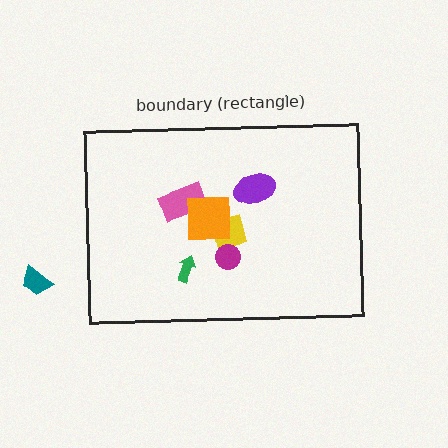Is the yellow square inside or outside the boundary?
Inside.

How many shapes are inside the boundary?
6 inside, 1 outside.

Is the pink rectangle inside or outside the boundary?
Inside.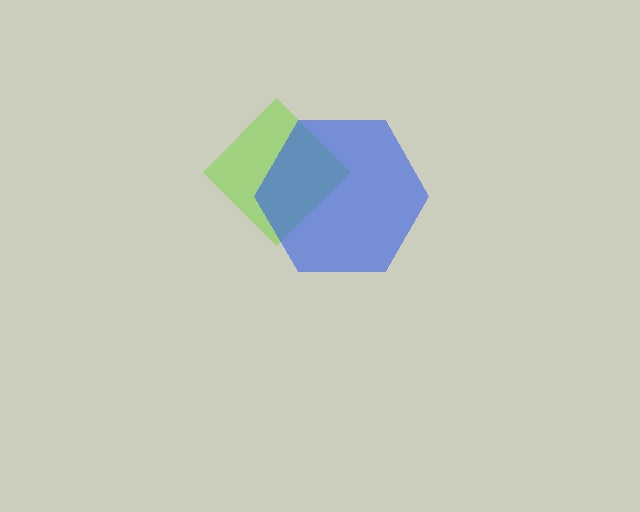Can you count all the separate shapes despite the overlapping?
Yes, there are 2 separate shapes.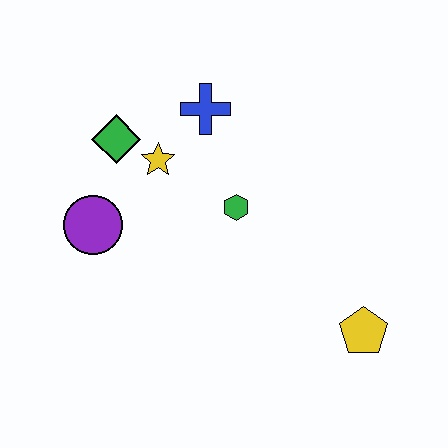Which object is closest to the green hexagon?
The yellow star is closest to the green hexagon.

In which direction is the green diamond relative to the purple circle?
The green diamond is above the purple circle.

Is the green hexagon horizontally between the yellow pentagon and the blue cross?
Yes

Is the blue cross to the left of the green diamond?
No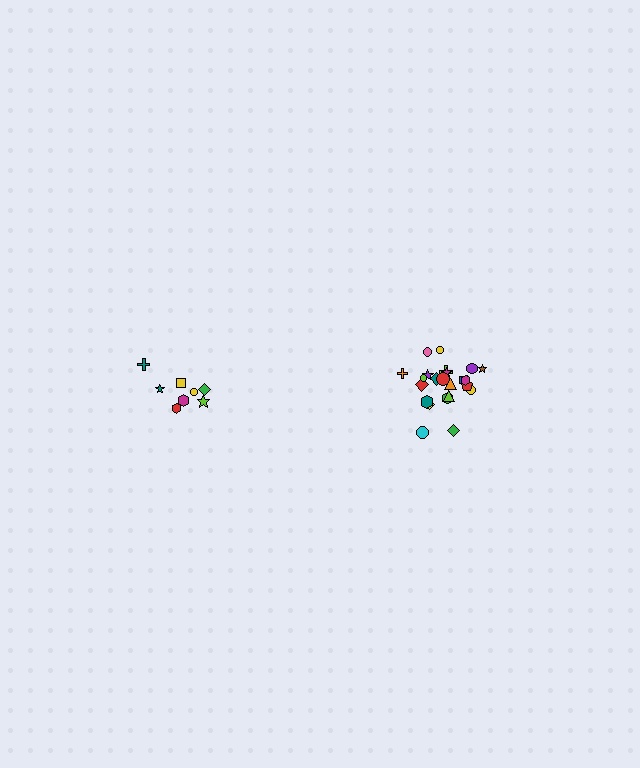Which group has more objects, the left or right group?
The right group.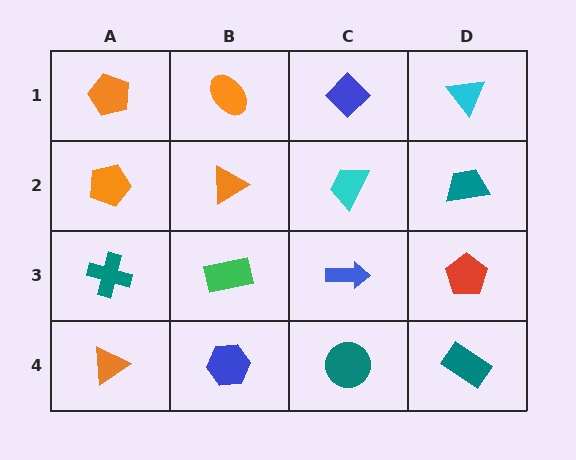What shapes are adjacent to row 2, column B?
An orange ellipse (row 1, column B), a green rectangle (row 3, column B), an orange pentagon (row 2, column A), a cyan trapezoid (row 2, column C).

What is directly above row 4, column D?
A red pentagon.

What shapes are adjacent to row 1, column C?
A cyan trapezoid (row 2, column C), an orange ellipse (row 1, column B), a cyan triangle (row 1, column D).